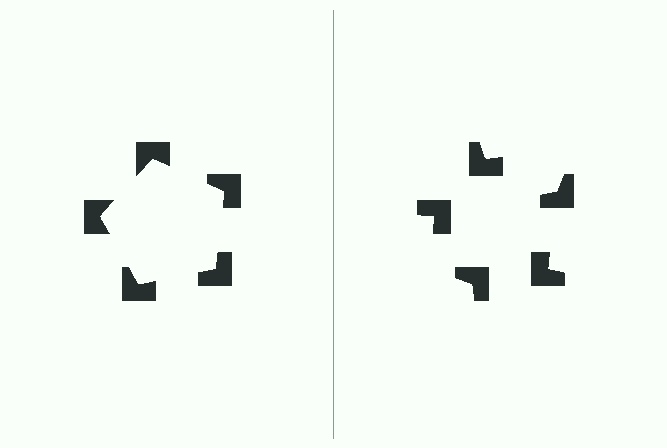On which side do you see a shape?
An illusory pentagon appears on the left side. On the right side the wedge cuts are rotated, so no coherent shape forms.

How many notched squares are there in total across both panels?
10 — 5 on each side.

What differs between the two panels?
The notched squares are positioned identically on both sides; only the wedge orientations differ. On the left they align to a pentagon; on the right they are misaligned.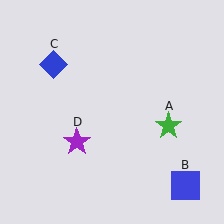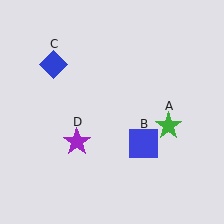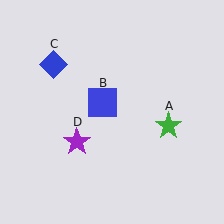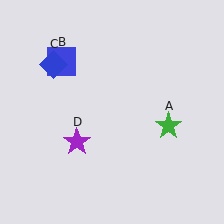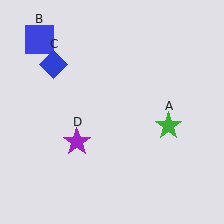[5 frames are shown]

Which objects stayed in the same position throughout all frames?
Green star (object A) and blue diamond (object C) and purple star (object D) remained stationary.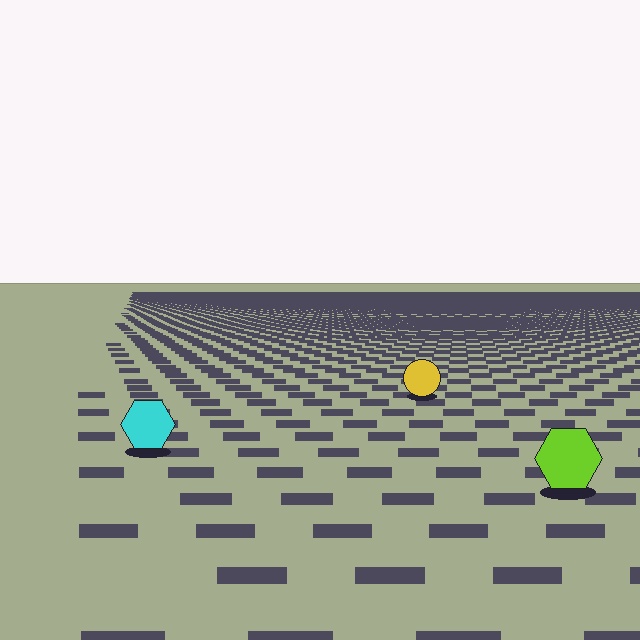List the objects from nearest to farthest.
From nearest to farthest: the lime hexagon, the cyan hexagon, the yellow circle.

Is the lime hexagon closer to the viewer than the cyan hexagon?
Yes. The lime hexagon is closer — you can tell from the texture gradient: the ground texture is coarser near it.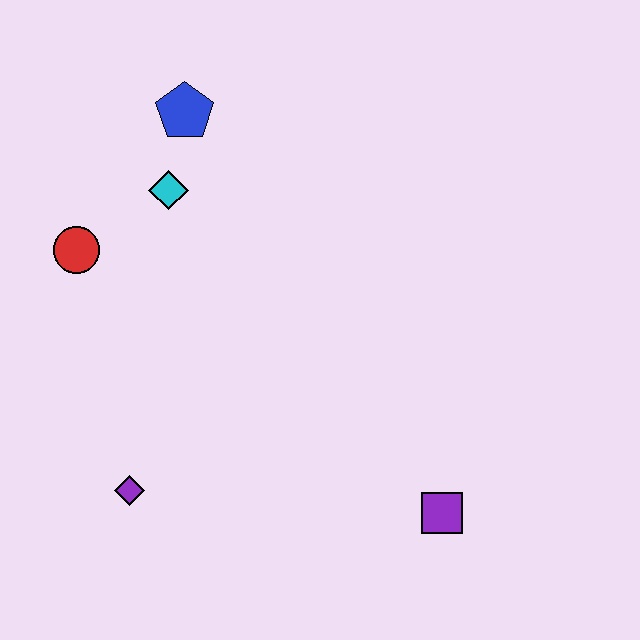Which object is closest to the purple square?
The purple diamond is closest to the purple square.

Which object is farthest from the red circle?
The purple square is farthest from the red circle.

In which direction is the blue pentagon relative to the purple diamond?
The blue pentagon is above the purple diamond.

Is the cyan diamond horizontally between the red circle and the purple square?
Yes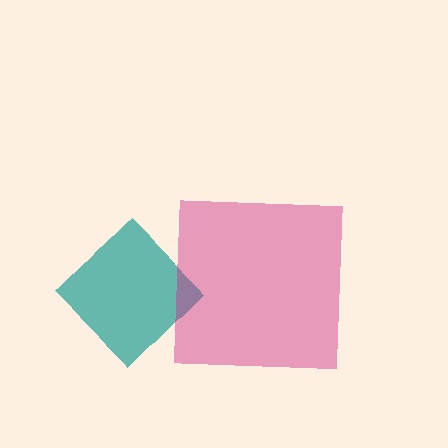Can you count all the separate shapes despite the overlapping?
Yes, there are 2 separate shapes.